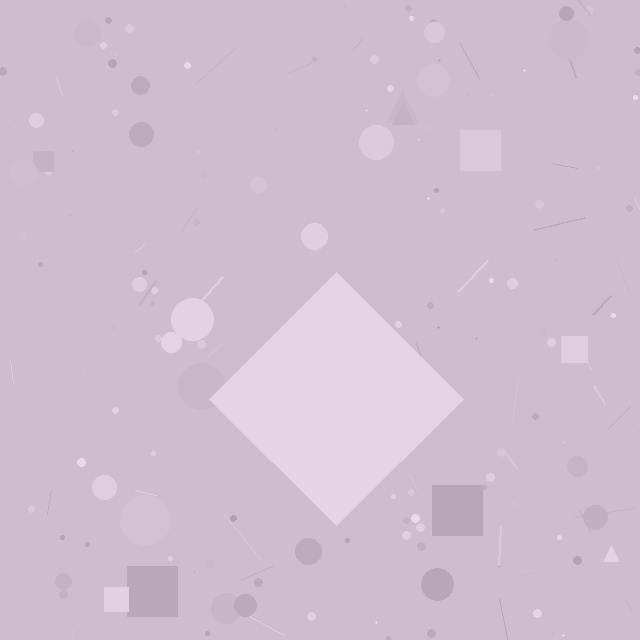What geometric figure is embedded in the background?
A diamond is embedded in the background.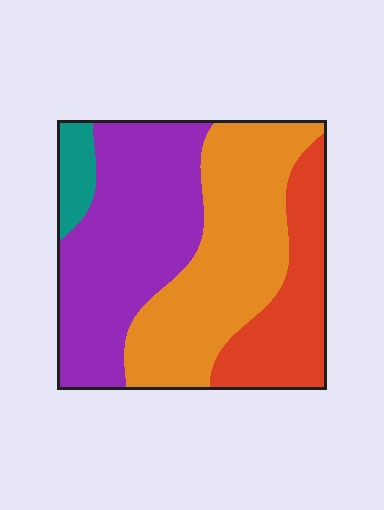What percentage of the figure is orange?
Orange takes up between a third and a half of the figure.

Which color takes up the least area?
Teal, at roughly 5%.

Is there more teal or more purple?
Purple.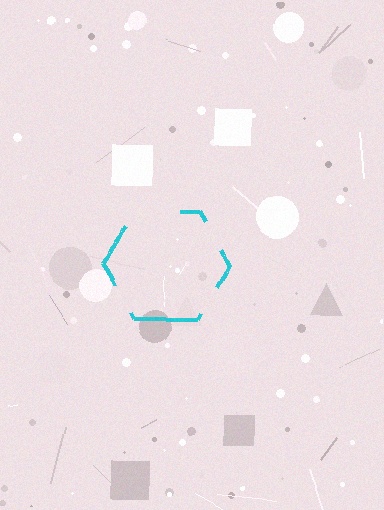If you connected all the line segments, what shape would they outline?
They would outline a hexagon.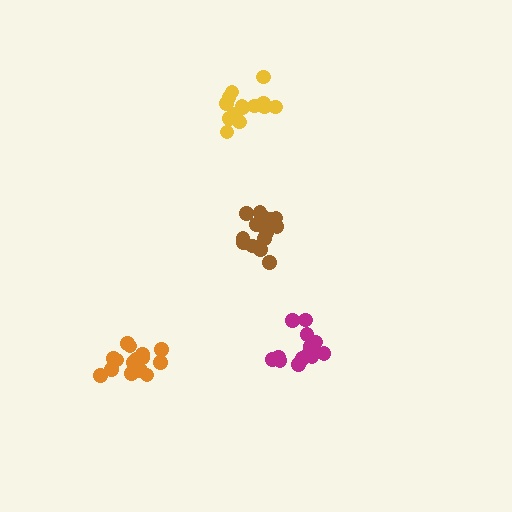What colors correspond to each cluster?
The clusters are colored: brown, magenta, orange, yellow.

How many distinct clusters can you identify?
There are 4 distinct clusters.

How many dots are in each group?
Group 1: 15 dots, Group 2: 14 dots, Group 3: 15 dots, Group 4: 15 dots (59 total).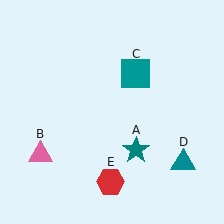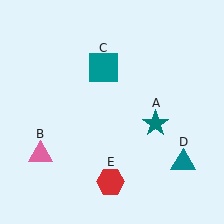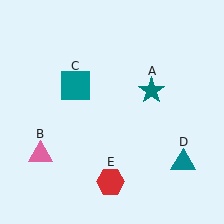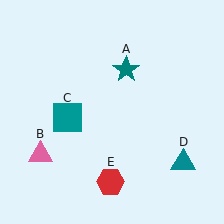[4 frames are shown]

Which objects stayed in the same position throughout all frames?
Pink triangle (object B) and teal triangle (object D) and red hexagon (object E) remained stationary.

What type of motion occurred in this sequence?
The teal star (object A), teal square (object C) rotated counterclockwise around the center of the scene.